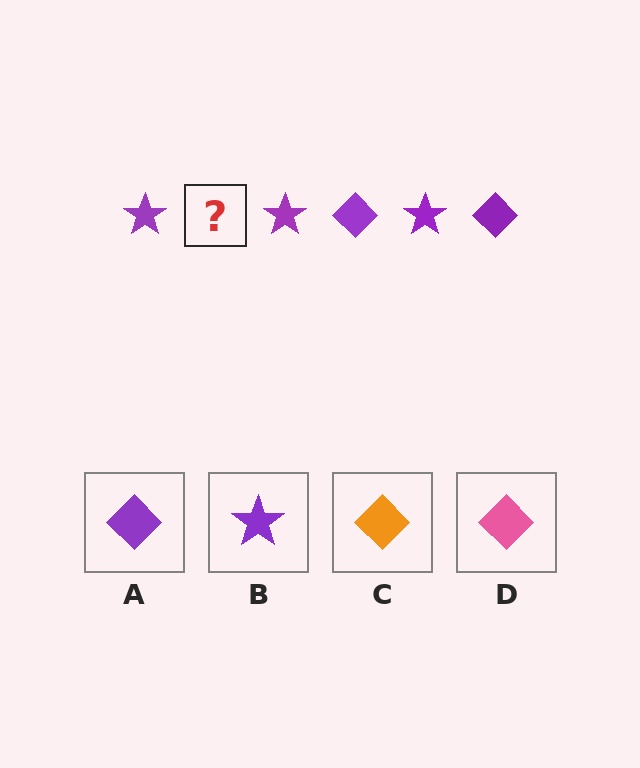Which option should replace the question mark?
Option A.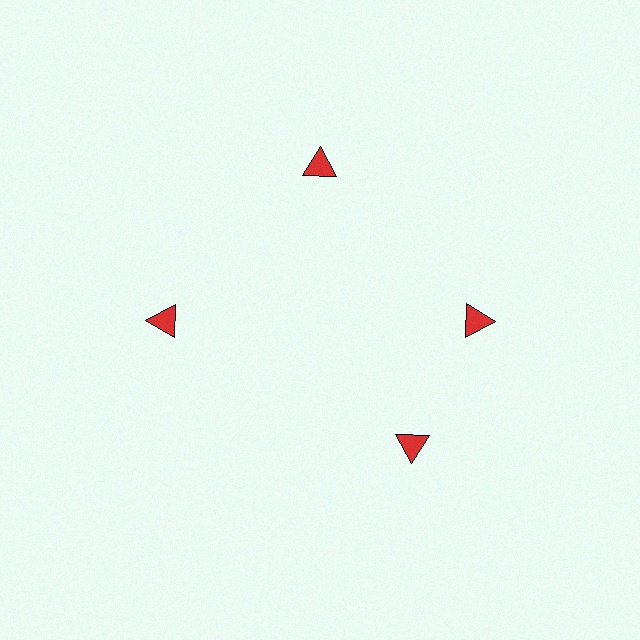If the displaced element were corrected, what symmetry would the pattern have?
It would have 4-fold rotational symmetry — the pattern would map onto itself every 90 degrees.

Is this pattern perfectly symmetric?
No. The 4 red triangles are arranged in a ring, but one element near the 6 o'clock position is rotated out of alignment along the ring, breaking the 4-fold rotational symmetry.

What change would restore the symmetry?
The symmetry would be restored by rotating it back into even spacing with its neighbors so that all 4 triangles sit at equal angles and equal distance from the center.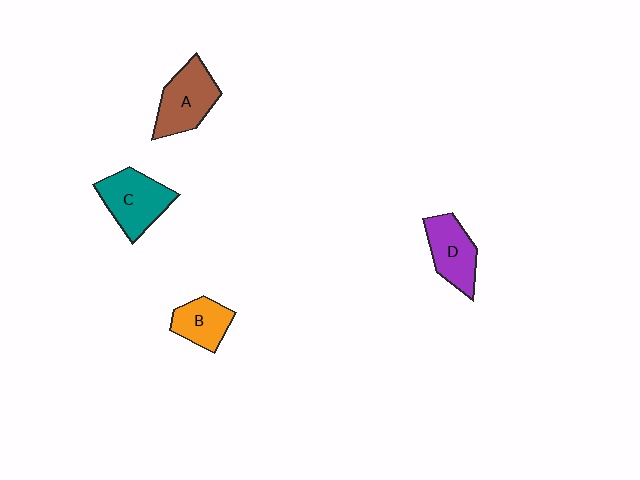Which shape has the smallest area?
Shape B (orange).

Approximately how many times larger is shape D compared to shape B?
Approximately 1.2 times.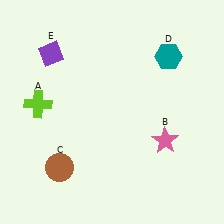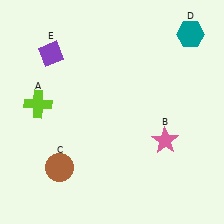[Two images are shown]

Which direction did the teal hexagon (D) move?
The teal hexagon (D) moved up.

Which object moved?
The teal hexagon (D) moved up.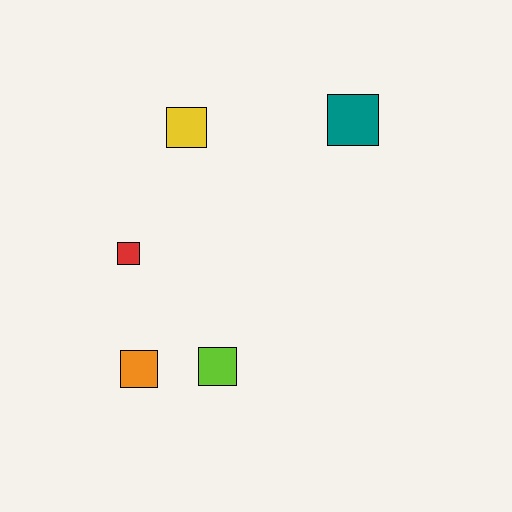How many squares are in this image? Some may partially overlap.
There are 5 squares.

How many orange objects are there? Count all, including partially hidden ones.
There is 1 orange object.